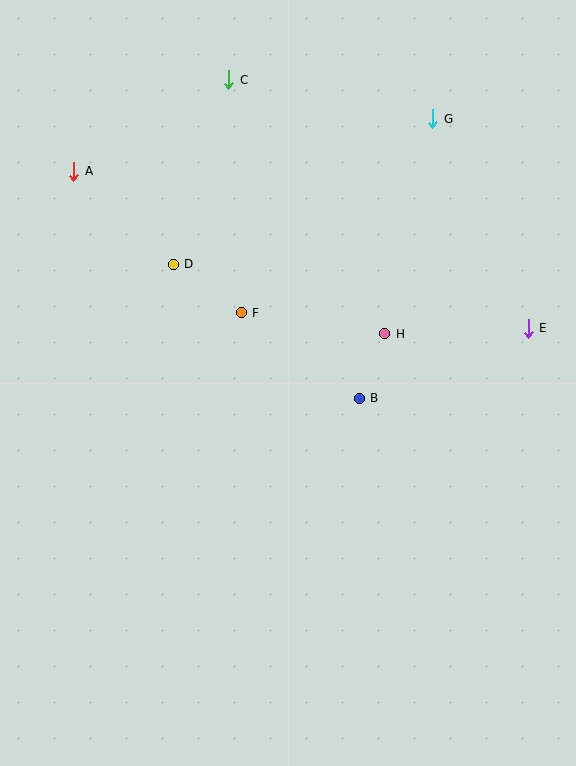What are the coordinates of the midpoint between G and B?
The midpoint between G and B is at (396, 259).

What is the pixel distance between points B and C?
The distance between B and C is 344 pixels.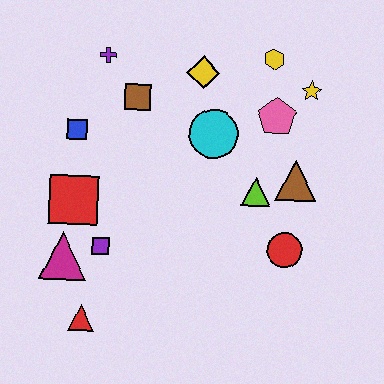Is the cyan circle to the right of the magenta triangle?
Yes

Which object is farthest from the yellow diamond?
The red triangle is farthest from the yellow diamond.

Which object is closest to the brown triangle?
The lime triangle is closest to the brown triangle.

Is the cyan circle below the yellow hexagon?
Yes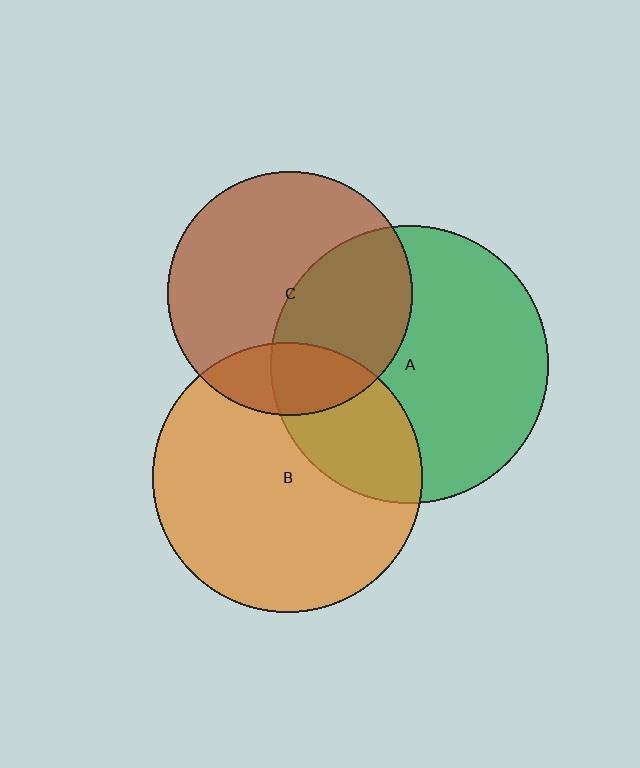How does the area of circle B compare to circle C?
Approximately 1.2 times.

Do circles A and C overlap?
Yes.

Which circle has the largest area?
Circle A (green).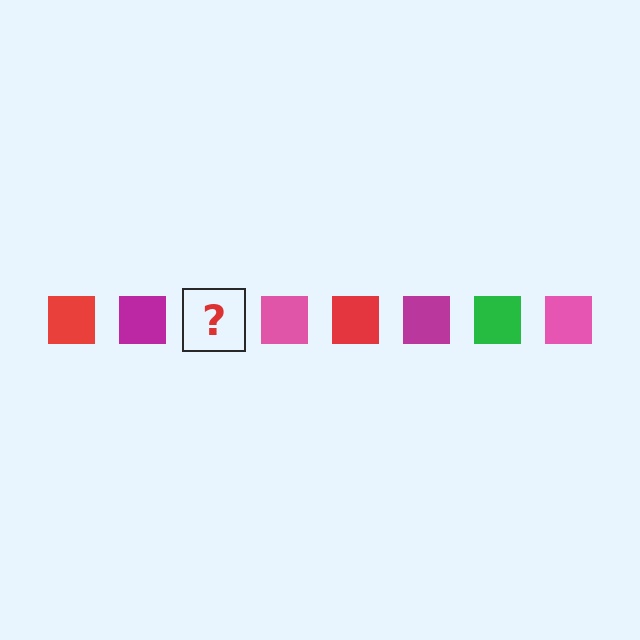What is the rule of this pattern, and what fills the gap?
The rule is that the pattern cycles through red, magenta, green, pink squares. The gap should be filled with a green square.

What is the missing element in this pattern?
The missing element is a green square.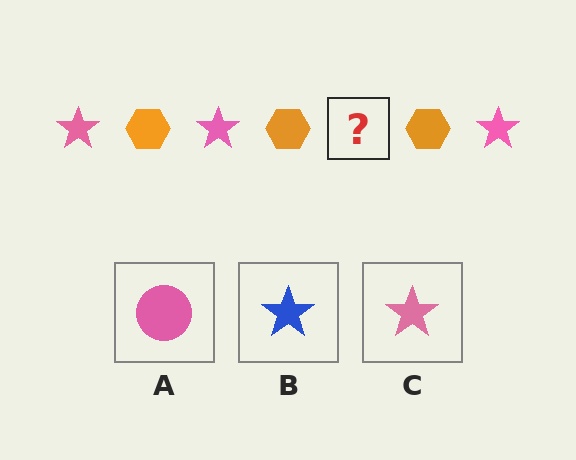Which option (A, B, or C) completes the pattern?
C.